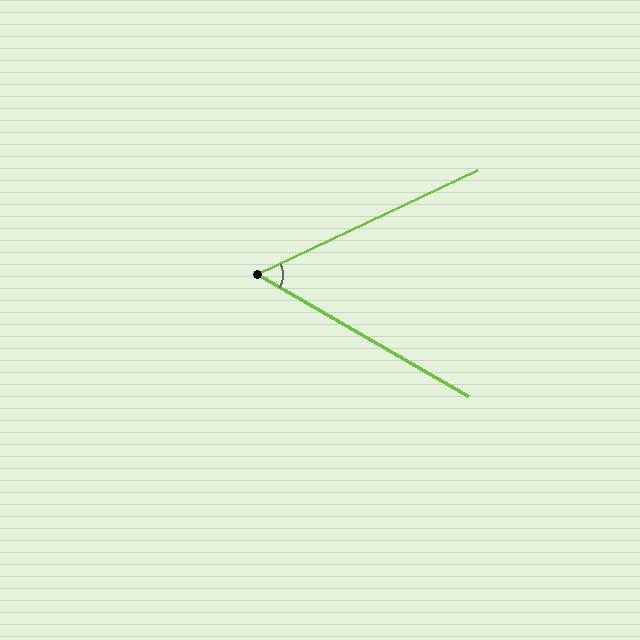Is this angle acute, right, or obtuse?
It is acute.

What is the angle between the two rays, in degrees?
Approximately 56 degrees.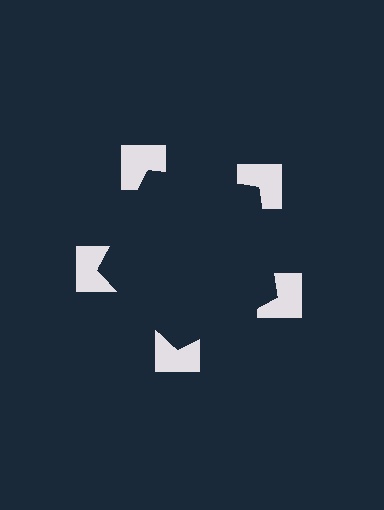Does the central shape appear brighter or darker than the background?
It typically appears slightly darker than the background, even though no actual brightness change is drawn.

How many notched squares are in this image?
There are 5 — one at each vertex of the illusory pentagon.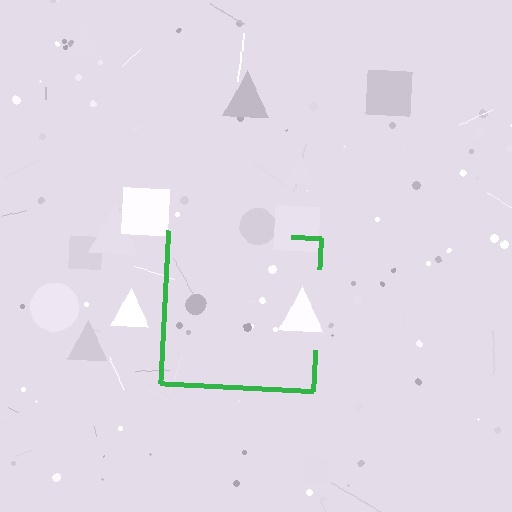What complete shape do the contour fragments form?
The contour fragments form a square.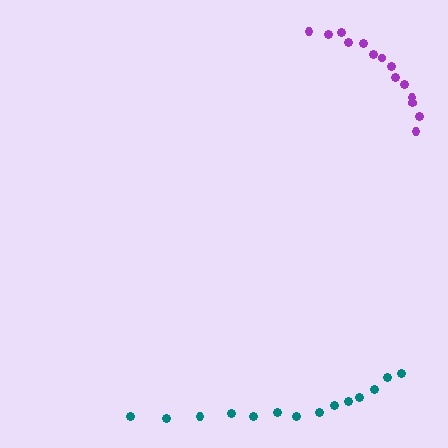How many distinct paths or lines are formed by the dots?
There are 2 distinct paths.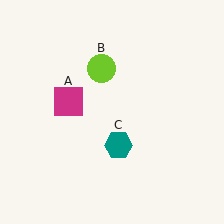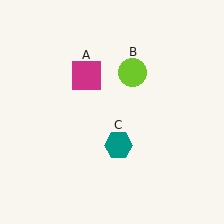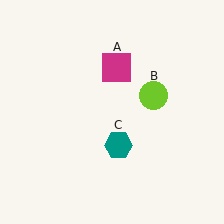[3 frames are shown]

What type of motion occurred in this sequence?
The magenta square (object A), lime circle (object B) rotated clockwise around the center of the scene.